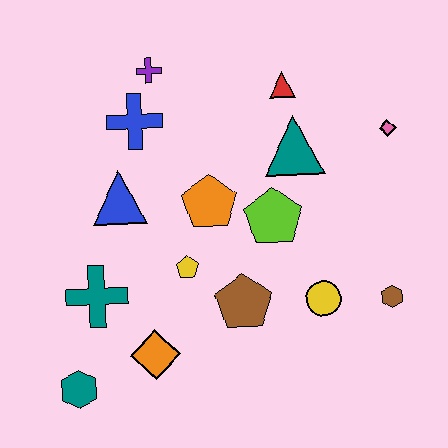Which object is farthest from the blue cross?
The brown hexagon is farthest from the blue cross.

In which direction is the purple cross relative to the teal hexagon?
The purple cross is above the teal hexagon.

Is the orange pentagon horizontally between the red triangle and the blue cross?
Yes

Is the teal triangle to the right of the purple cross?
Yes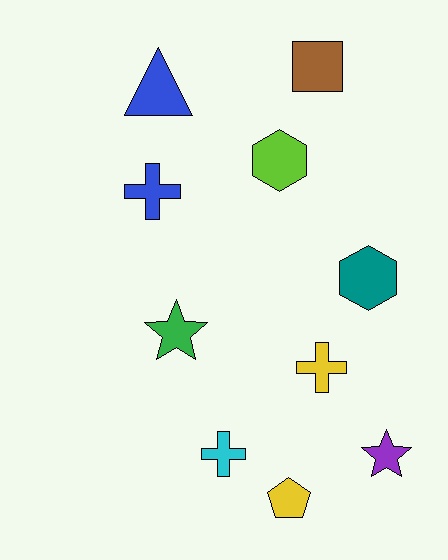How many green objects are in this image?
There is 1 green object.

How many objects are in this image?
There are 10 objects.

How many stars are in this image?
There are 2 stars.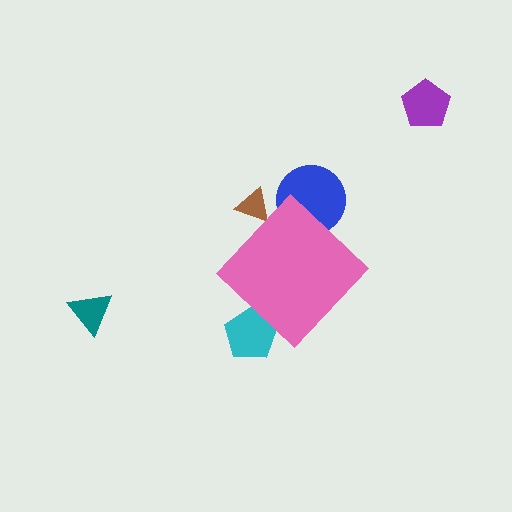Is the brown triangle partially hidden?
Yes, the brown triangle is partially hidden behind the pink diamond.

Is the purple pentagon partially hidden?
No, the purple pentagon is fully visible.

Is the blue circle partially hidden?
Yes, the blue circle is partially hidden behind the pink diamond.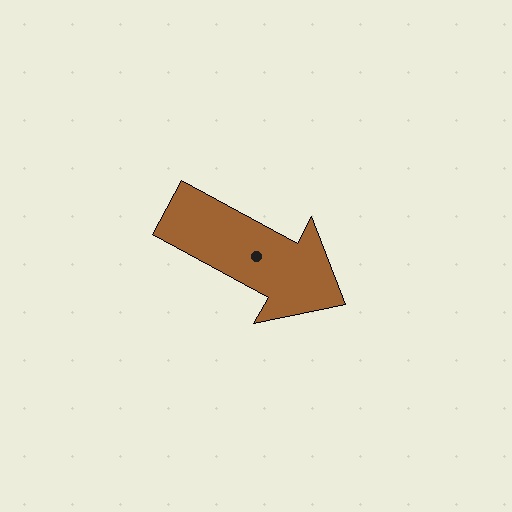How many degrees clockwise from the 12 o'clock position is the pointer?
Approximately 118 degrees.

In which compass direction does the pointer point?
Southeast.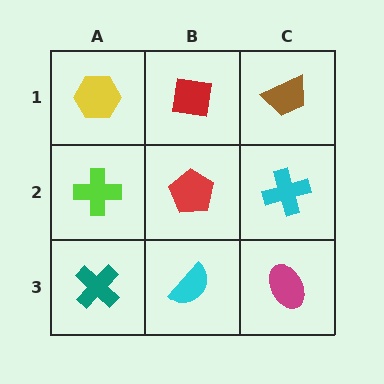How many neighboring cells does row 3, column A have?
2.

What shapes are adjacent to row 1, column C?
A cyan cross (row 2, column C), a red square (row 1, column B).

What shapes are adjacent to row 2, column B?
A red square (row 1, column B), a cyan semicircle (row 3, column B), a lime cross (row 2, column A), a cyan cross (row 2, column C).